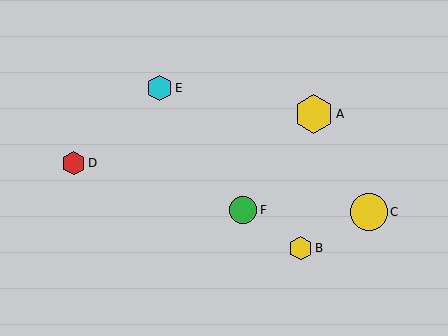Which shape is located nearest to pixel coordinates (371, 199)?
The yellow circle (labeled C) at (369, 212) is nearest to that location.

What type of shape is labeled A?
Shape A is a yellow hexagon.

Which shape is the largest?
The yellow hexagon (labeled A) is the largest.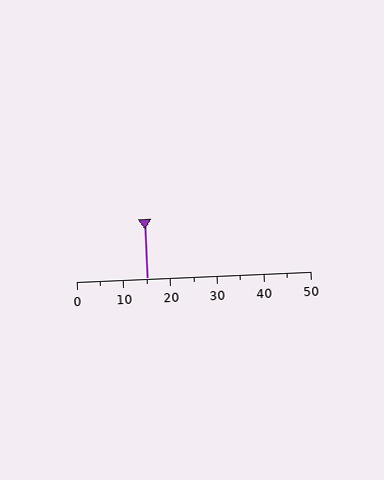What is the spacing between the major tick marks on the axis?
The major ticks are spaced 10 apart.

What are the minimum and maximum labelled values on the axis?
The axis runs from 0 to 50.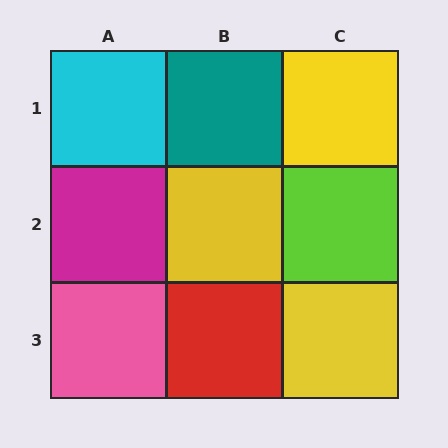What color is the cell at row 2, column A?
Magenta.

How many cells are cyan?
1 cell is cyan.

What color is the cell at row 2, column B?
Yellow.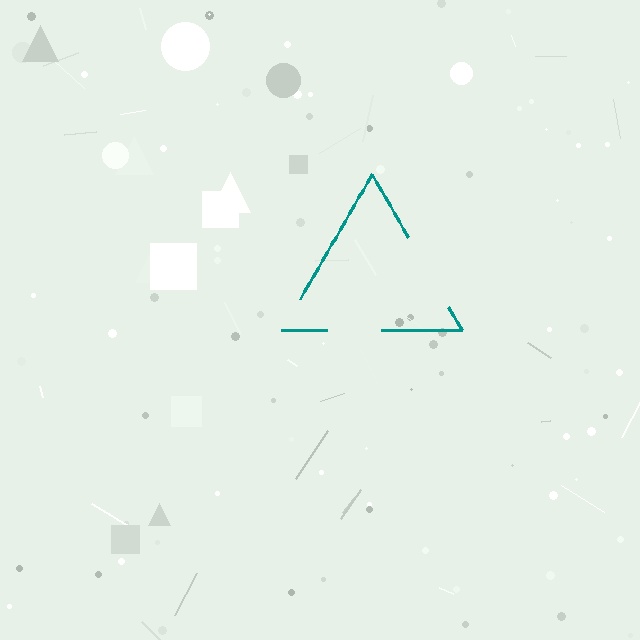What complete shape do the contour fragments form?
The contour fragments form a triangle.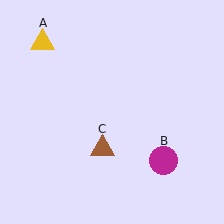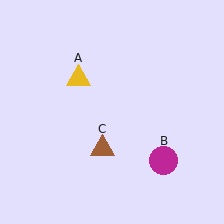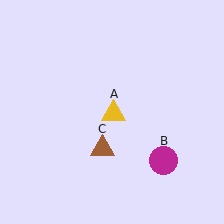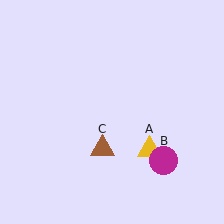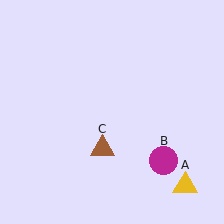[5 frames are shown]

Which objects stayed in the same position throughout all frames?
Magenta circle (object B) and brown triangle (object C) remained stationary.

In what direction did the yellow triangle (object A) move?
The yellow triangle (object A) moved down and to the right.